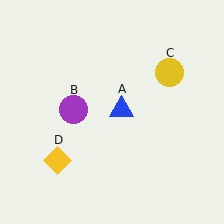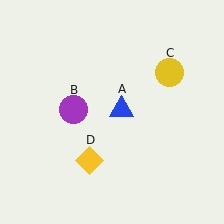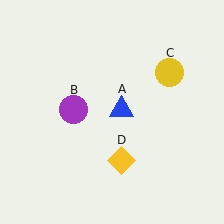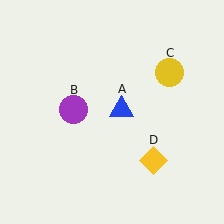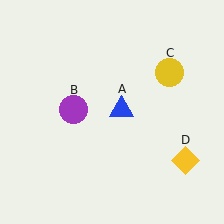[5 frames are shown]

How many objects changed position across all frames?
1 object changed position: yellow diamond (object D).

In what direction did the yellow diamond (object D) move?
The yellow diamond (object D) moved right.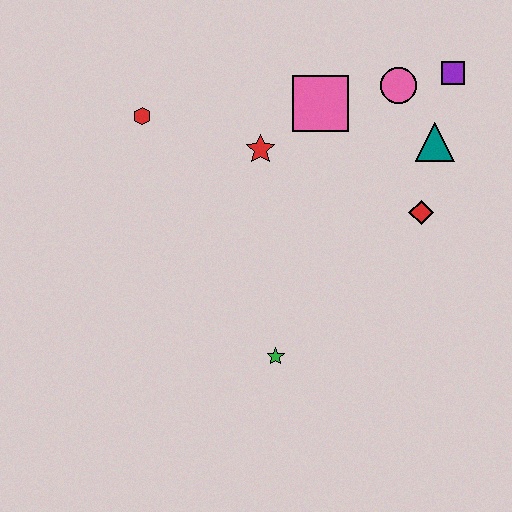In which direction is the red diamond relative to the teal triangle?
The red diamond is below the teal triangle.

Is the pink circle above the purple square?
No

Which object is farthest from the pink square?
The green star is farthest from the pink square.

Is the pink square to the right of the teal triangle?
No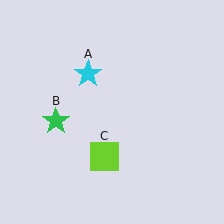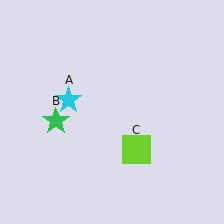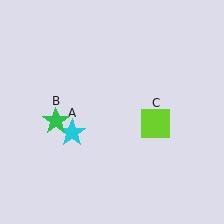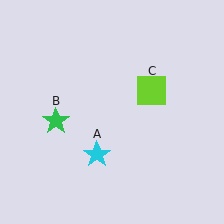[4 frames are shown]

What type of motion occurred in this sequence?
The cyan star (object A), lime square (object C) rotated counterclockwise around the center of the scene.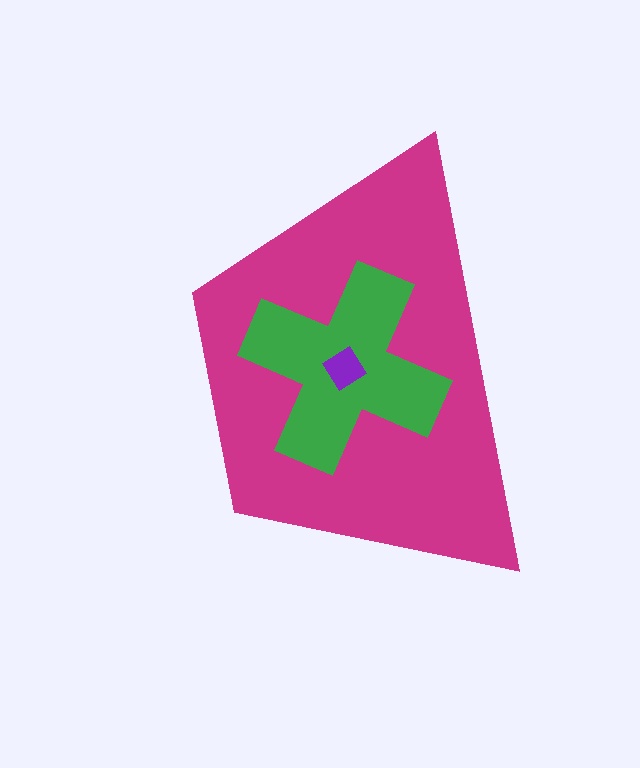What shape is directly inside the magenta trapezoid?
The green cross.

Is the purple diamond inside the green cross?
Yes.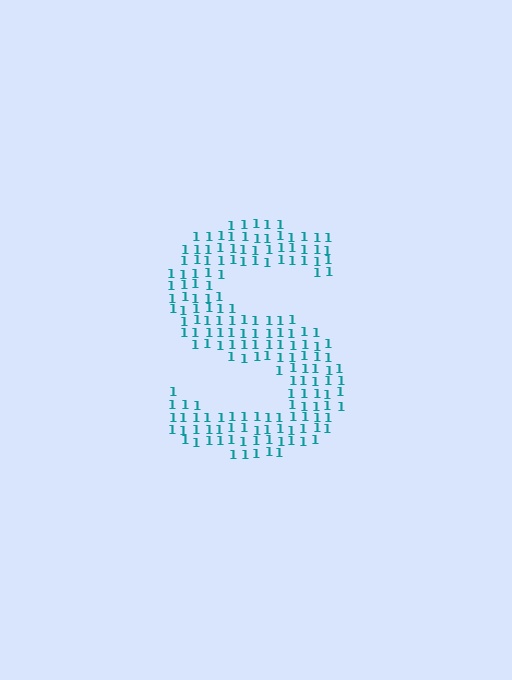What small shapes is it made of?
It is made of small digit 1's.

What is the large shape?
The large shape is the letter S.